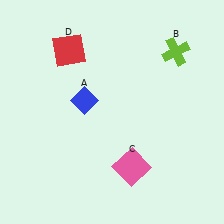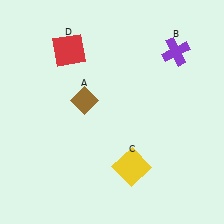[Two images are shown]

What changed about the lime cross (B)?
In Image 1, B is lime. In Image 2, it changed to purple.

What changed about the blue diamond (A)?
In Image 1, A is blue. In Image 2, it changed to brown.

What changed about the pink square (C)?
In Image 1, C is pink. In Image 2, it changed to yellow.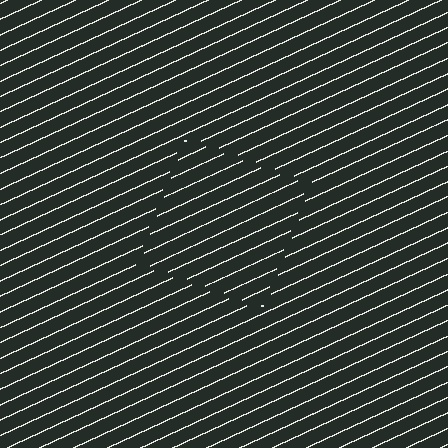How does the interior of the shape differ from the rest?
The interior of the shape contains the same grating, shifted by half a period — the contour is defined by the phase discontinuity where line-ends from the inner and outer gratings abut.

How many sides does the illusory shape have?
4 sides — the line-ends trace a square.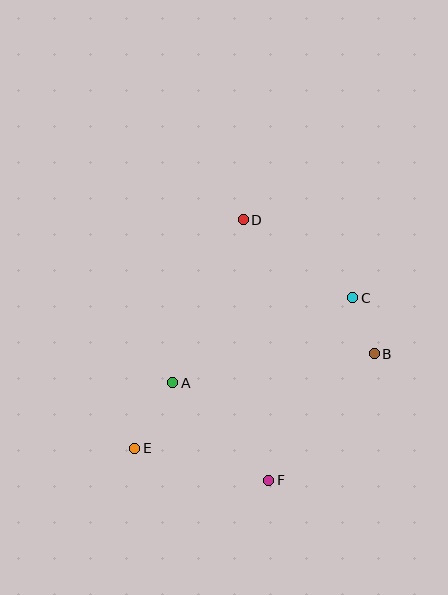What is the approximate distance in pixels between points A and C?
The distance between A and C is approximately 199 pixels.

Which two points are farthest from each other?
Points C and E are farthest from each other.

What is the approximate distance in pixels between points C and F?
The distance between C and F is approximately 201 pixels.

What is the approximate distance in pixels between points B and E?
The distance between B and E is approximately 257 pixels.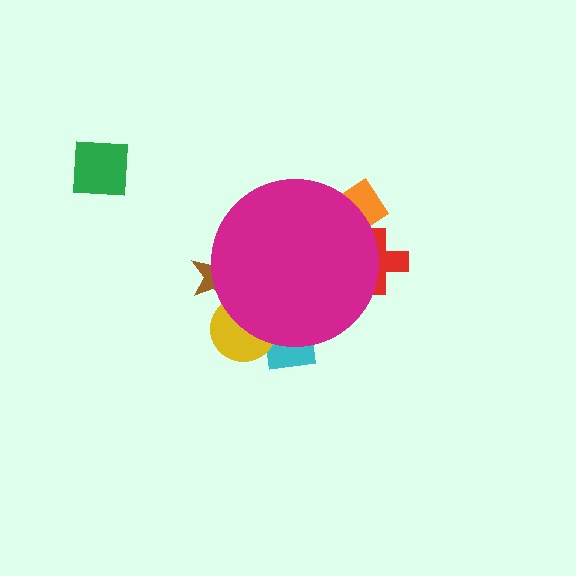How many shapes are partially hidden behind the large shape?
5 shapes are partially hidden.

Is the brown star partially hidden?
Yes, the brown star is partially hidden behind the magenta circle.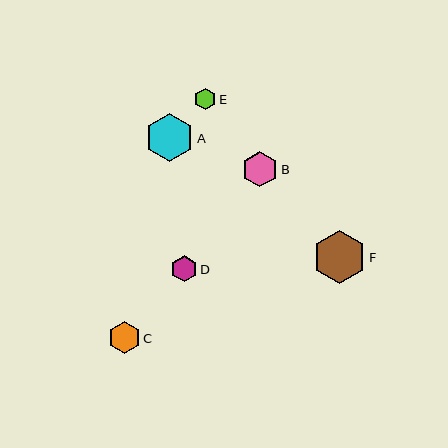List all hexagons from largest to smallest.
From largest to smallest: F, A, B, C, D, E.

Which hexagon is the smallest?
Hexagon E is the smallest with a size of approximately 21 pixels.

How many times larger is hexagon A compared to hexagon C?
Hexagon A is approximately 1.5 times the size of hexagon C.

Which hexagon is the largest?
Hexagon F is the largest with a size of approximately 53 pixels.